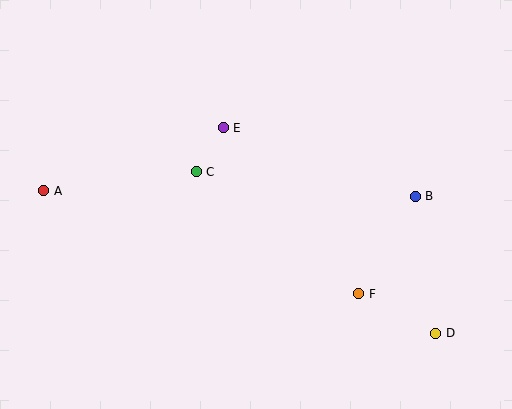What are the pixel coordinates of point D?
Point D is at (436, 333).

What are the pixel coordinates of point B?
Point B is at (415, 196).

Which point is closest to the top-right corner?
Point B is closest to the top-right corner.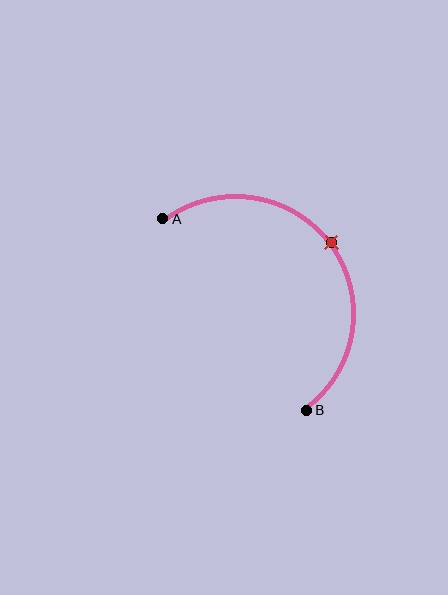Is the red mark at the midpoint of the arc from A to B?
Yes. The red mark lies on the arc at equal arc-length from both A and B — it is the arc midpoint.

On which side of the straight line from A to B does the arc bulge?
The arc bulges above and to the right of the straight line connecting A and B.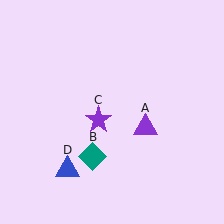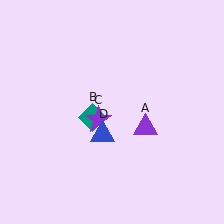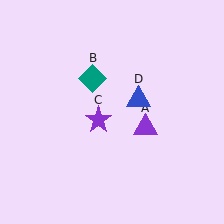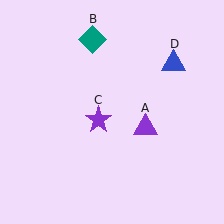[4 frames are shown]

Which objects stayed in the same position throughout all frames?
Purple triangle (object A) and purple star (object C) remained stationary.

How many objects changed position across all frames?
2 objects changed position: teal diamond (object B), blue triangle (object D).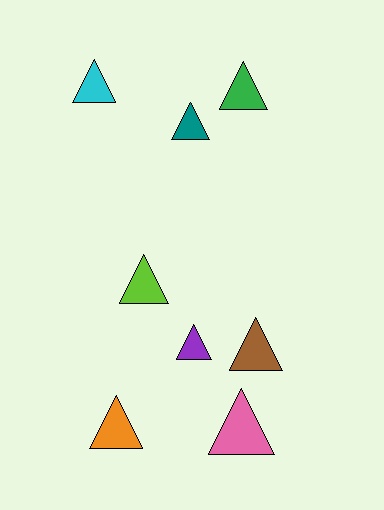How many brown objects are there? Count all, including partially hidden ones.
There is 1 brown object.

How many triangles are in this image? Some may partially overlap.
There are 8 triangles.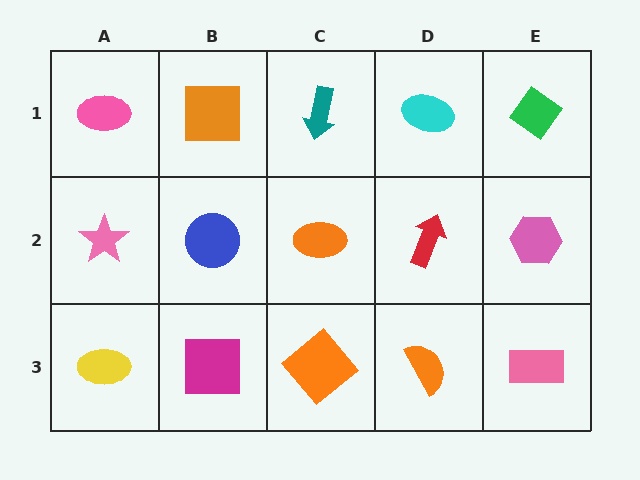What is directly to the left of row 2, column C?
A blue circle.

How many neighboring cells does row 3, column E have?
2.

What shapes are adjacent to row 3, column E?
A pink hexagon (row 2, column E), an orange semicircle (row 3, column D).